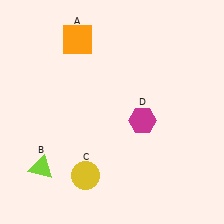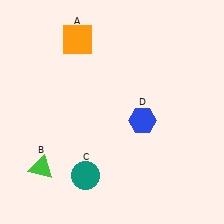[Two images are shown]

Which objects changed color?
B changed from lime to green. C changed from yellow to teal. D changed from magenta to blue.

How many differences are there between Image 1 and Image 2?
There are 3 differences between the two images.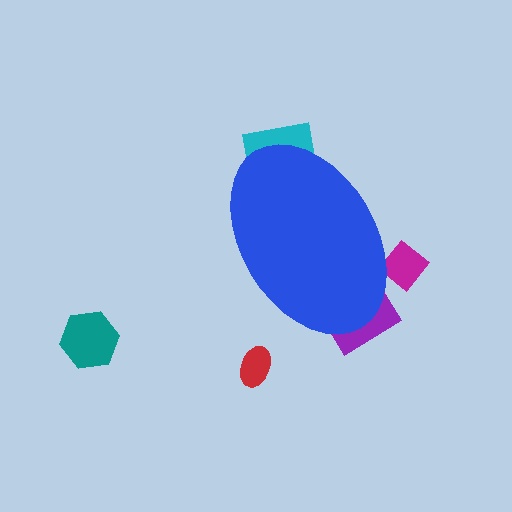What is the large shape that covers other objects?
A blue ellipse.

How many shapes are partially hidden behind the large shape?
3 shapes are partially hidden.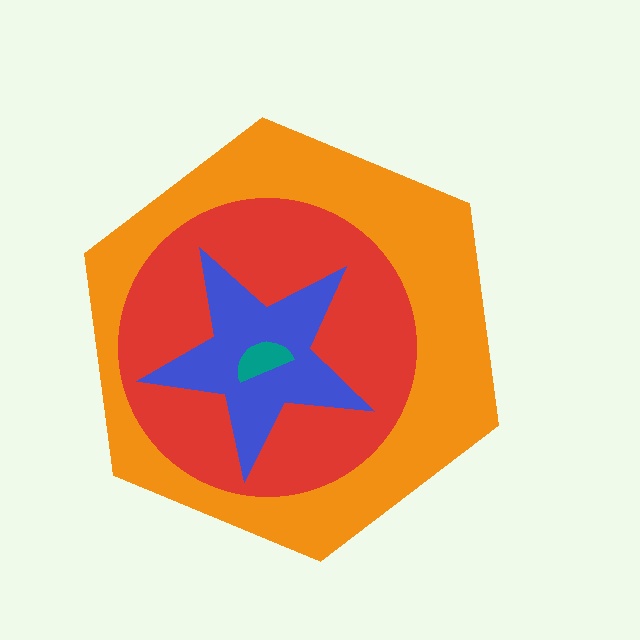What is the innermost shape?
The teal semicircle.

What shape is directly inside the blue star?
The teal semicircle.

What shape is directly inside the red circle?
The blue star.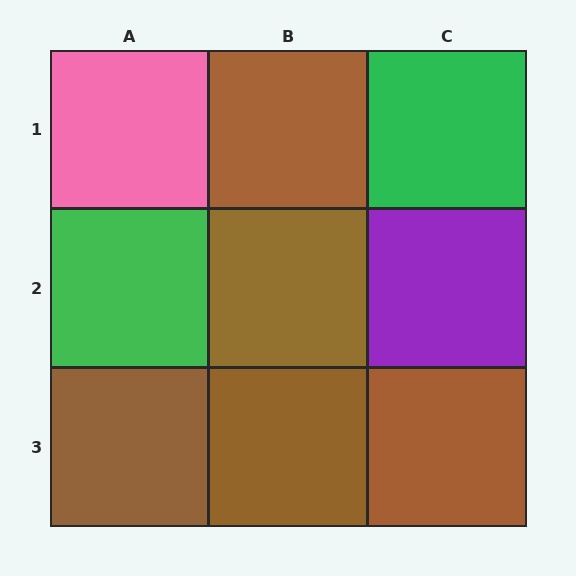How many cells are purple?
1 cell is purple.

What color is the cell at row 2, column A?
Green.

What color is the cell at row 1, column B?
Brown.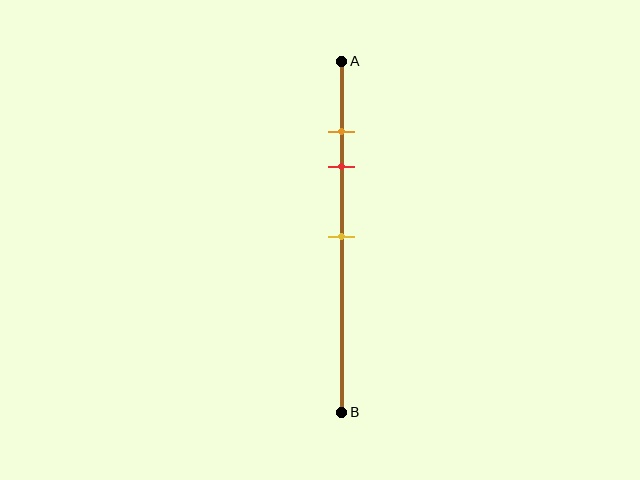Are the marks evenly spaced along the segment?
No, the marks are not evenly spaced.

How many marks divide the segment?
There are 3 marks dividing the segment.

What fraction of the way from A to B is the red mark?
The red mark is approximately 30% (0.3) of the way from A to B.